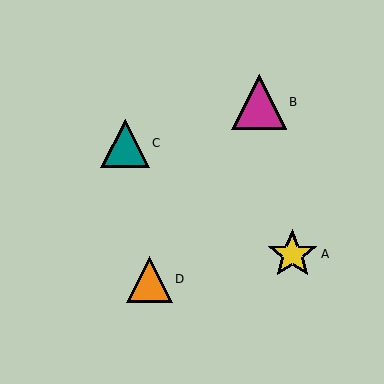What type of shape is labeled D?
Shape D is an orange triangle.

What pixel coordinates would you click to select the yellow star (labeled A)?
Click at (292, 254) to select the yellow star A.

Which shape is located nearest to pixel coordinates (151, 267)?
The orange triangle (labeled D) at (150, 279) is nearest to that location.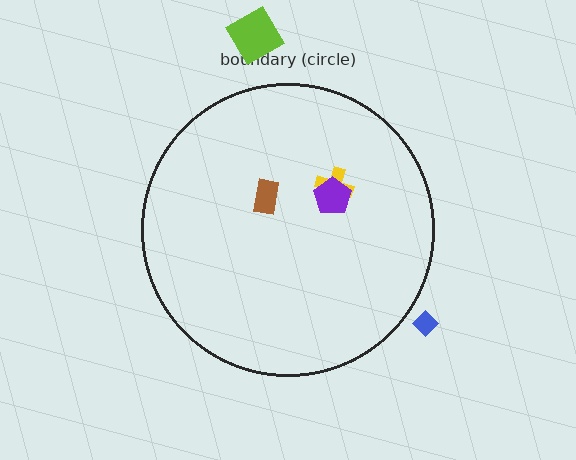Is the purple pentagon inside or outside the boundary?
Inside.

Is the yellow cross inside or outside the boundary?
Inside.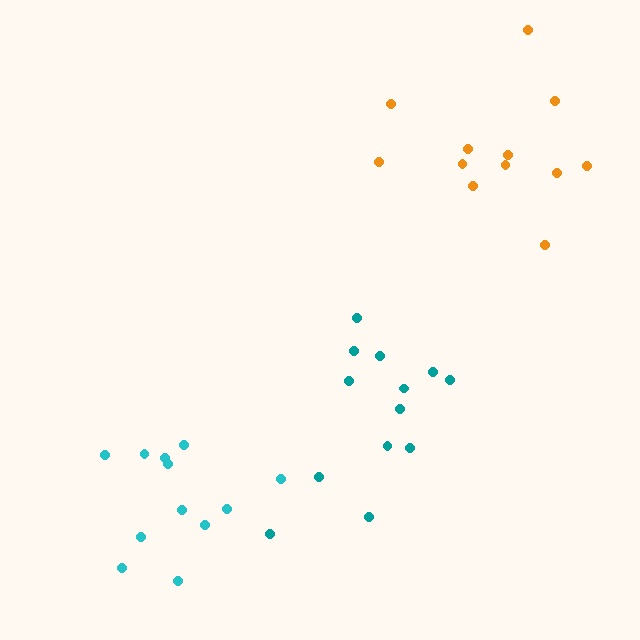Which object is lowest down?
The cyan cluster is bottommost.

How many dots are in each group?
Group 1: 12 dots, Group 2: 13 dots, Group 3: 12 dots (37 total).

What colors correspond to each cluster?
The clusters are colored: cyan, teal, orange.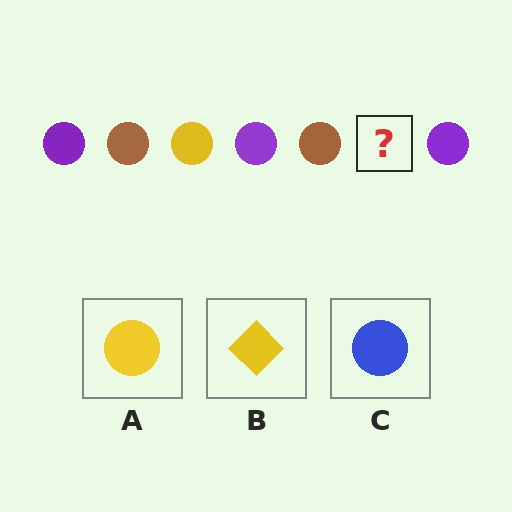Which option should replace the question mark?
Option A.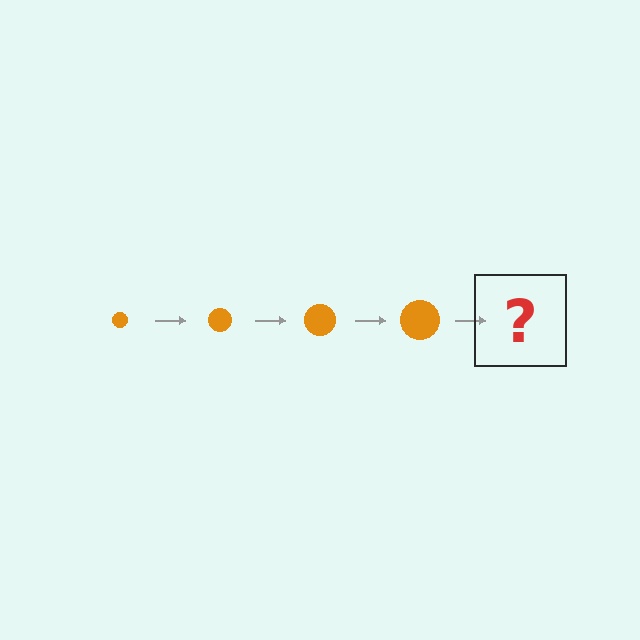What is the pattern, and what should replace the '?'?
The pattern is that the circle gets progressively larger each step. The '?' should be an orange circle, larger than the previous one.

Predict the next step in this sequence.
The next step is an orange circle, larger than the previous one.